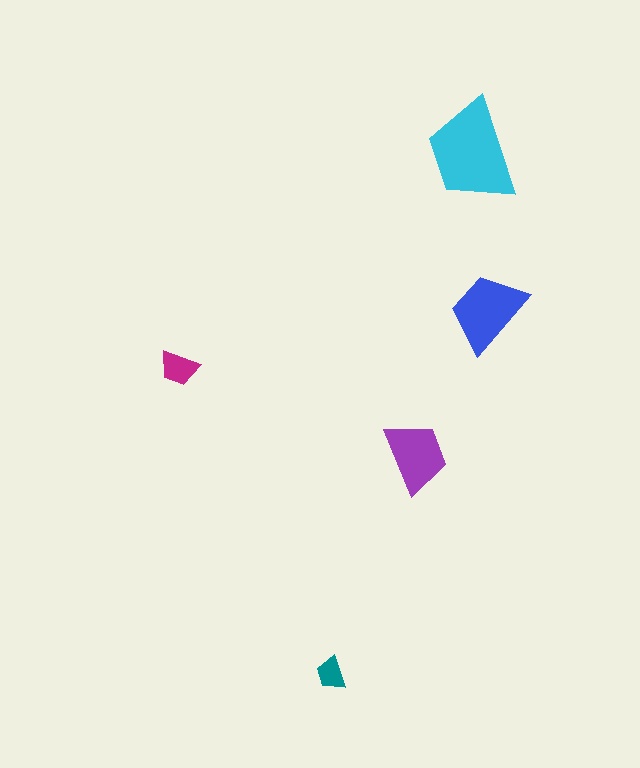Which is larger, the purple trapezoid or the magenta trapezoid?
The purple one.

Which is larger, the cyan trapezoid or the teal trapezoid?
The cyan one.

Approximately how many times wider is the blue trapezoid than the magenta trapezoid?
About 2 times wider.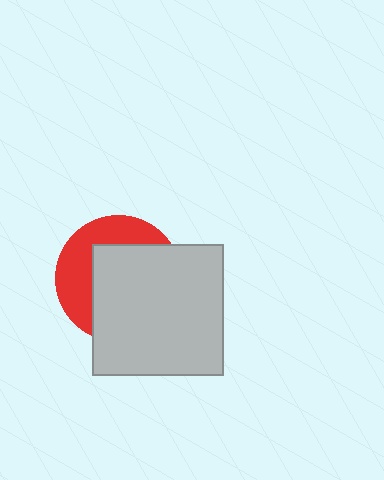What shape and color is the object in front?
The object in front is a light gray square.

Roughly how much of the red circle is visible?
A small part of it is visible (roughly 38%).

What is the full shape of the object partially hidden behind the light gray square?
The partially hidden object is a red circle.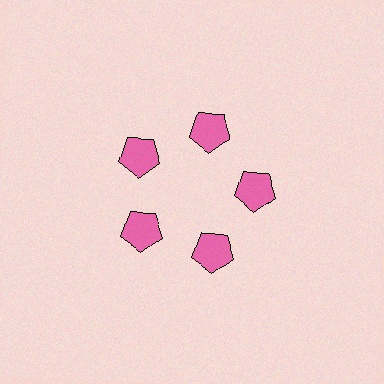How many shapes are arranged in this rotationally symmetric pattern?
There are 5 shapes, arranged in 5 groups of 1.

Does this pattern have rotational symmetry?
Yes, this pattern has 5-fold rotational symmetry. It looks the same after rotating 72 degrees around the center.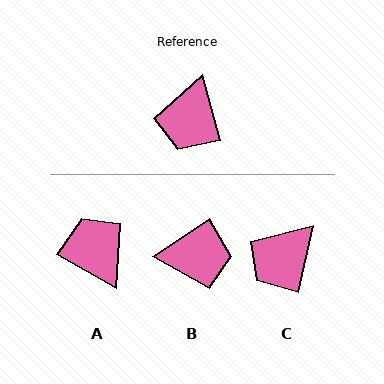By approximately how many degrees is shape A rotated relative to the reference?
Approximately 135 degrees clockwise.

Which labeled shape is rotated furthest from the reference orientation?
A, about 135 degrees away.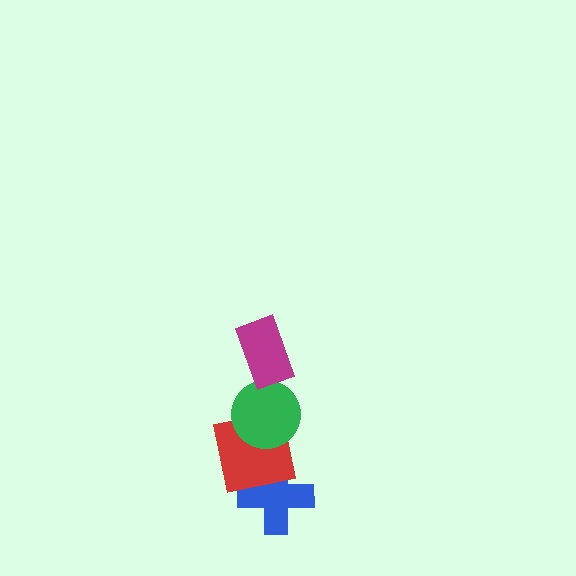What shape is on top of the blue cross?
The red square is on top of the blue cross.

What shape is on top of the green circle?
The magenta rectangle is on top of the green circle.